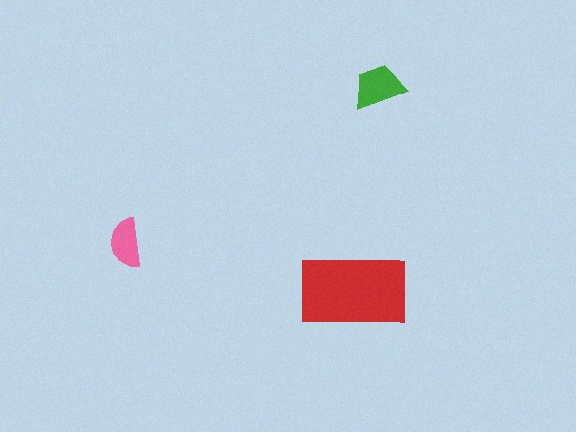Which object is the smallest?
The pink semicircle.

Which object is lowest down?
The red rectangle is bottommost.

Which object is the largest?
The red rectangle.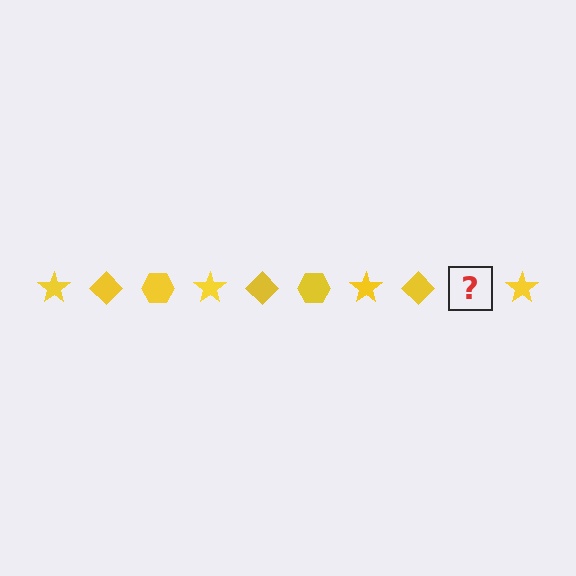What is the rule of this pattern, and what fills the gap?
The rule is that the pattern cycles through star, diamond, hexagon shapes in yellow. The gap should be filled with a yellow hexagon.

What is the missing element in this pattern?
The missing element is a yellow hexagon.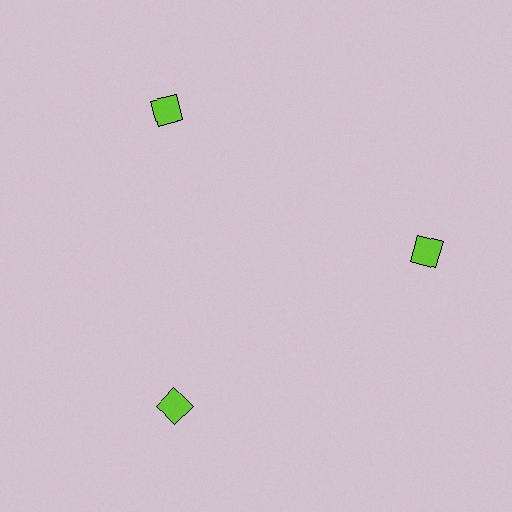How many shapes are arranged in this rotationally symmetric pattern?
There are 3 shapes, arranged in 3 groups of 1.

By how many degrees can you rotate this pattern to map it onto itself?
The pattern maps onto itself every 120 degrees of rotation.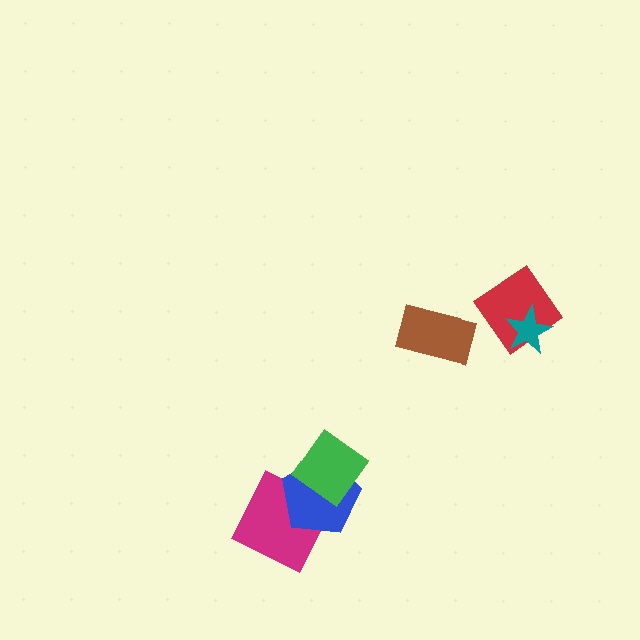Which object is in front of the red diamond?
The teal star is in front of the red diamond.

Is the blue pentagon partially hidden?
Yes, it is partially covered by another shape.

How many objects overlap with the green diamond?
1 object overlaps with the green diamond.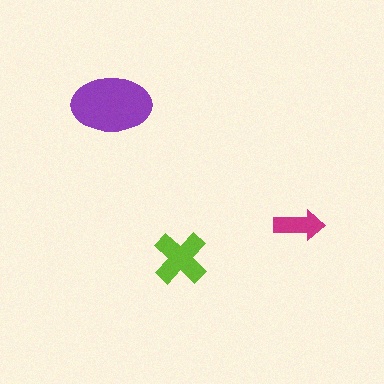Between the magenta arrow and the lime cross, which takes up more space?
The lime cross.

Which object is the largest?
The purple ellipse.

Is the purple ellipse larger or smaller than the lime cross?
Larger.